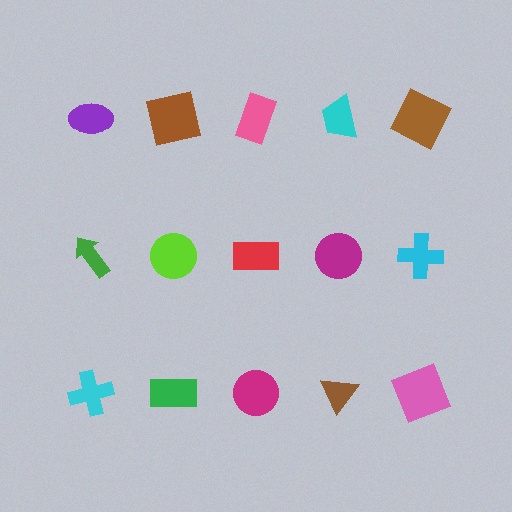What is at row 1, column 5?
A brown square.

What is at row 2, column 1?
A green arrow.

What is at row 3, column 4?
A brown triangle.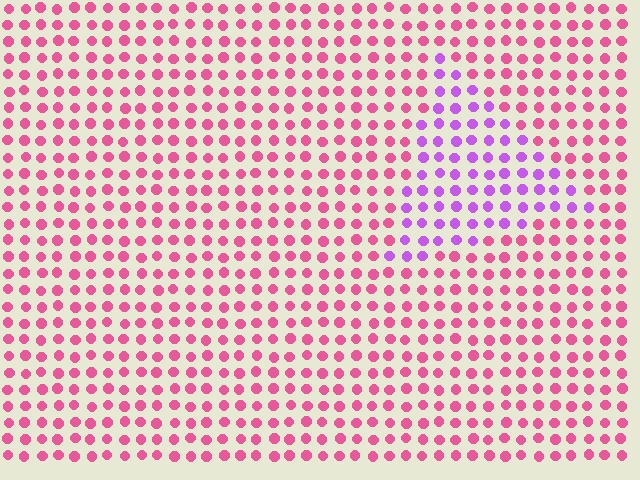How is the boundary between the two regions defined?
The boundary is defined purely by a slight shift in hue (about 47 degrees). Spacing, size, and orientation are identical on both sides.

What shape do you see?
I see a triangle.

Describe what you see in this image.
The image is filled with small pink elements in a uniform arrangement. A triangle-shaped region is visible where the elements are tinted to a slightly different hue, forming a subtle color boundary.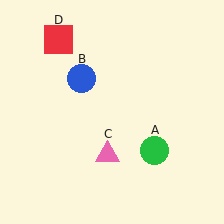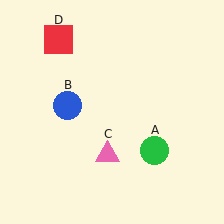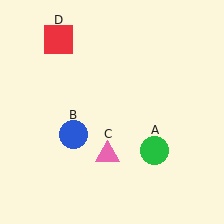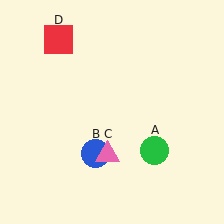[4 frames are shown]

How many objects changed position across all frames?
1 object changed position: blue circle (object B).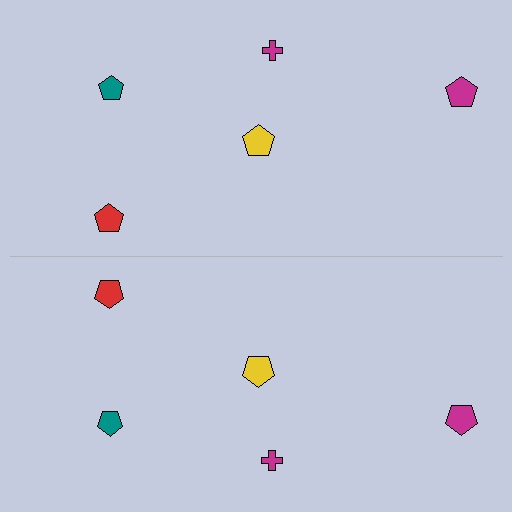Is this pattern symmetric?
Yes, this pattern has bilateral (reflection) symmetry.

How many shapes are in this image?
There are 10 shapes in this image.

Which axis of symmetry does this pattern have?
The pattern has a horizontal axis of symmetry running through the center of the image.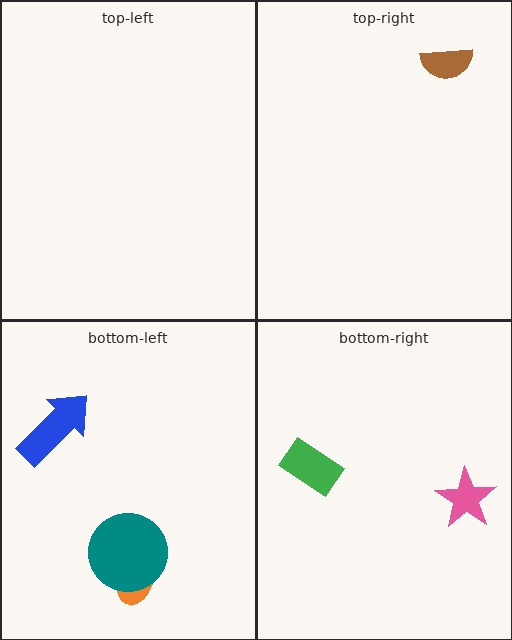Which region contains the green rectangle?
The bottom-right region.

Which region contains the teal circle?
The bottom-left region.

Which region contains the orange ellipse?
The bottom-left region.